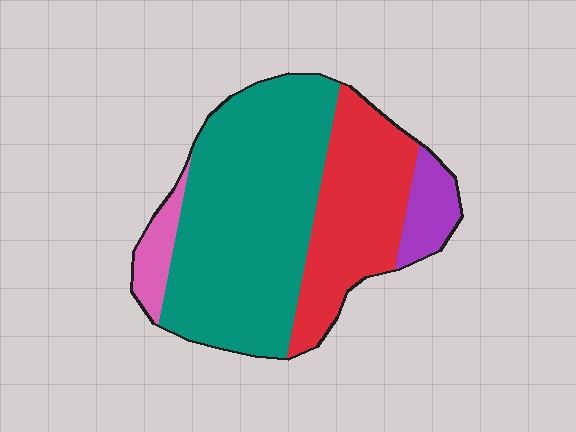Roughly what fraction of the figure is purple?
Purple takes up about one tenth (1/10) of the figure.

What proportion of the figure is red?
Red covers roughly 30% of the figure.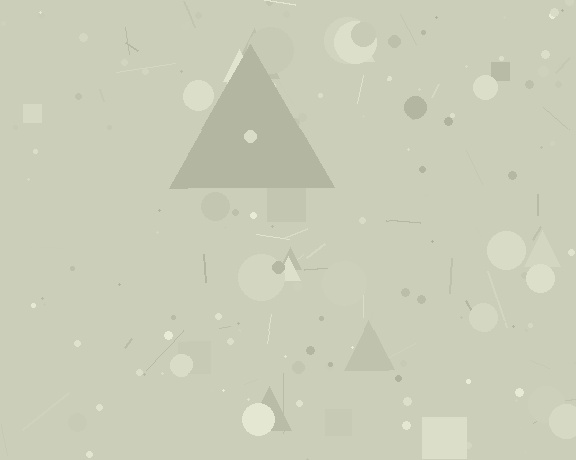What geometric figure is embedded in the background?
A triangle is embedded in the background.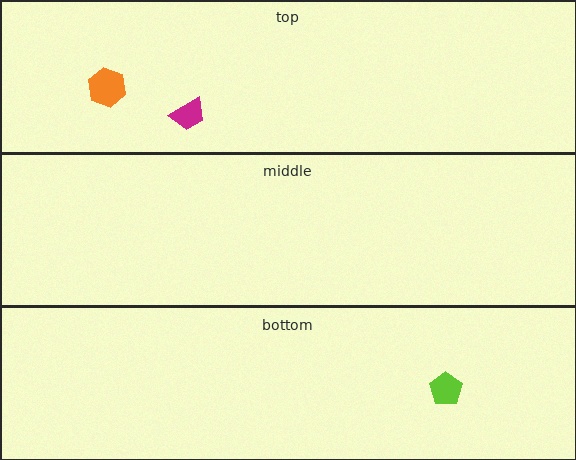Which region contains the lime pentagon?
The bottom region.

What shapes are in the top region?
The orange hexagon, the magenta trapezoid.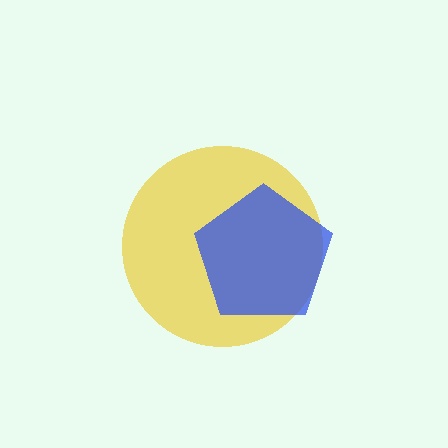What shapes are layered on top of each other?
The layered shapes are: a yellow circle, a blue pentagon.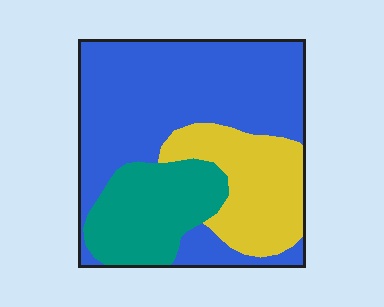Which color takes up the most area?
Blue, at roughly 55%.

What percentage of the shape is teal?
Teal takes up less than a quarter of the shape.